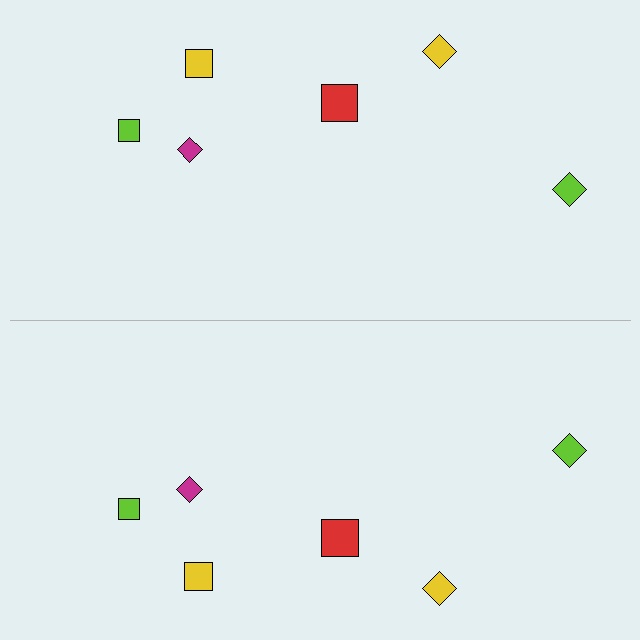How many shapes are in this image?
There are 12 shapes in this image.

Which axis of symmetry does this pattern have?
The pattern has a horizontal axis of symmetry running through the center of the image.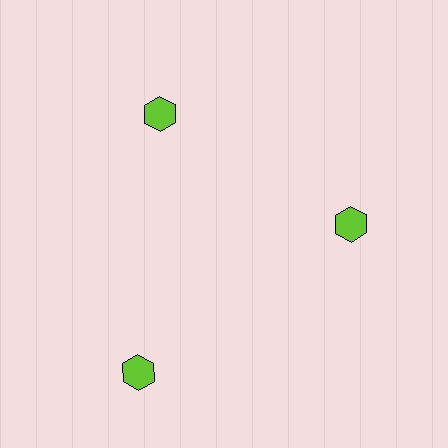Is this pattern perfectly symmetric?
No. The 3 lime hexagons are arranged in a ring, but one element near the 7 o'clock position is pushed outward from the center, breaking the 3-fold rotational symmetry.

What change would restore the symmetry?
The symmetry would be restored by moving it inward, back onto the ring so that all 3 hexagons sit at equal angles and equal distance from the center.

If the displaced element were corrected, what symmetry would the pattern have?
It would have 3-fold rotational symmetry — the pattern would map onto itself every 120 degrees.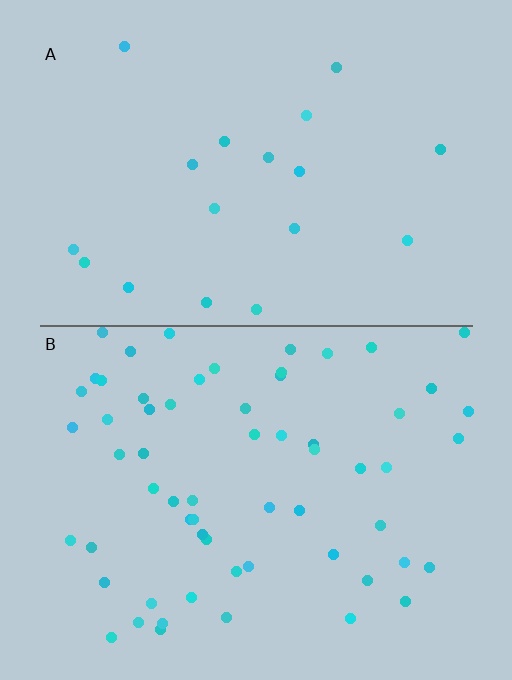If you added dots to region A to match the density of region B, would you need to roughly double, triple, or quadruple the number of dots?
Approximately triple.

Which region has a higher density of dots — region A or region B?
B (the bottom).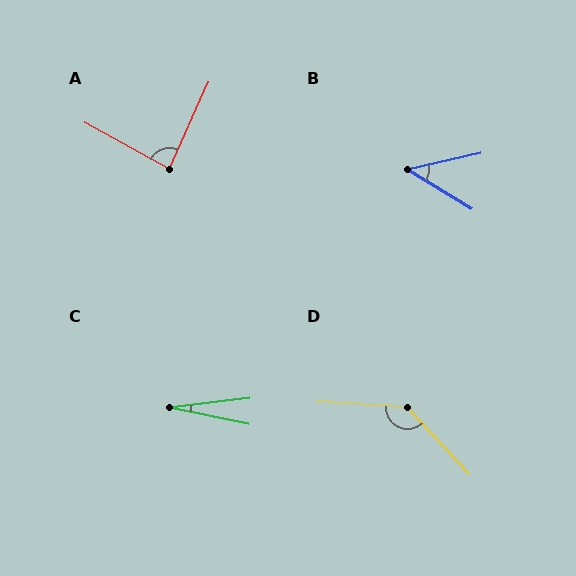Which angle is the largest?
D, at approximately 136 degrees.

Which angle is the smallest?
C, at approximately 19 degrees.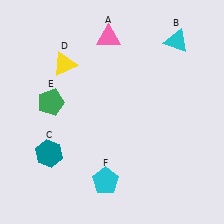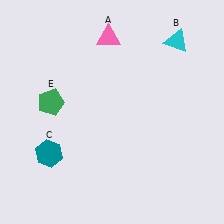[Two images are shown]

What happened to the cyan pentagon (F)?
The cyan pentagon (F) was removed in Image 2. It was in the bottom-left area of Image 1.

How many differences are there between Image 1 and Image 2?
There are 2 differences between the two images.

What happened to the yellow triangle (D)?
The yellow triangle (D) was removed in Image 2. It was in the top-left area of Image 1.